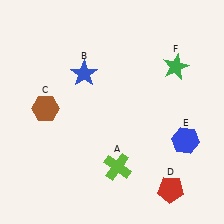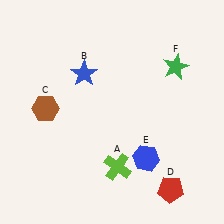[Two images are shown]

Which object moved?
The blue hexagon (E) moved left.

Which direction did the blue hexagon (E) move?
The blue hexagon (E) moved left.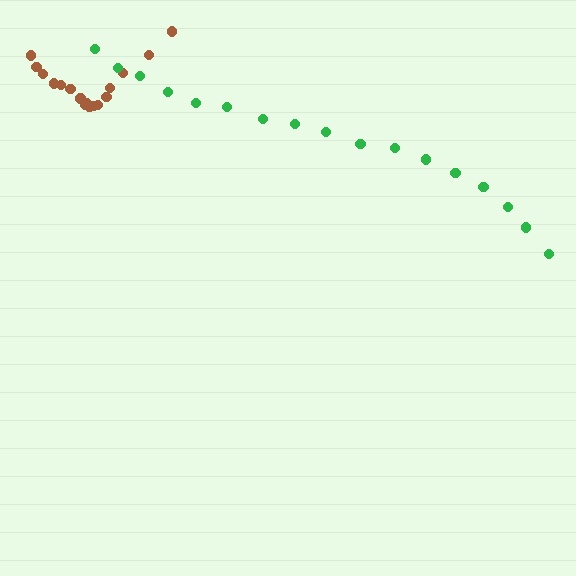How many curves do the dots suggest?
There are 2 distinct paths.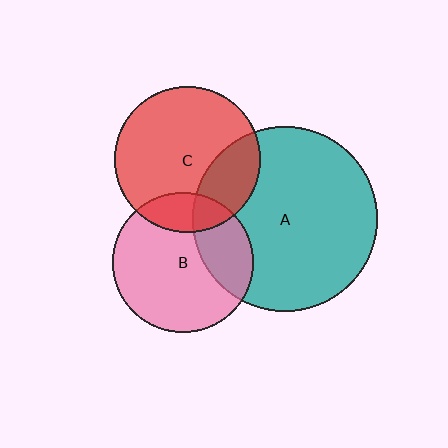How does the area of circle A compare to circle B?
Approximately 1.7 times.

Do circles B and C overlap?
Yes.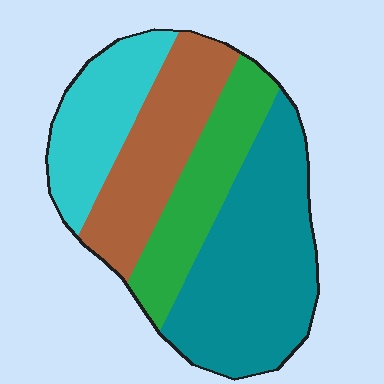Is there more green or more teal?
Teal.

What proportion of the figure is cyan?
Cyan covers 19% of the figure.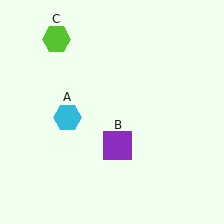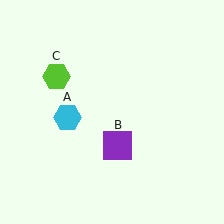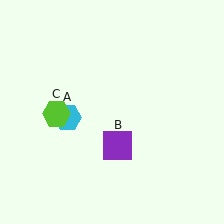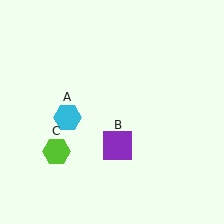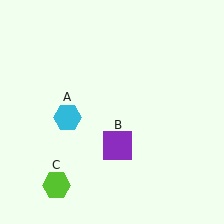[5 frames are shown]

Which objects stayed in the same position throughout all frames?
Cyan hexagon (object A) and purple square (object B) remained stationary.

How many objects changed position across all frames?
1 object changed position: lime hexagon (object C).